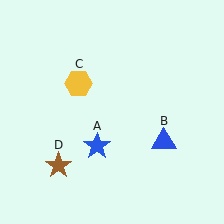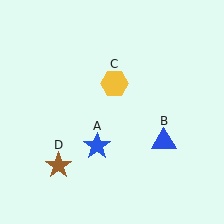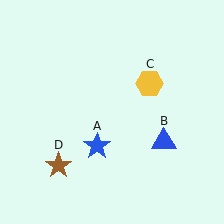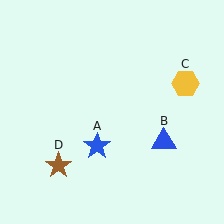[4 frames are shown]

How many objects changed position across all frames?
1 object changed position: yellow hexagon (object C).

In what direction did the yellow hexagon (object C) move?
The yellow hexagon (object C) moved right.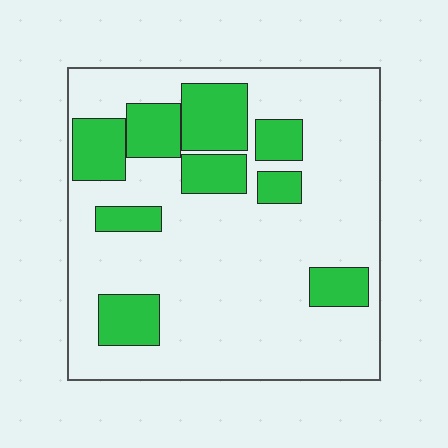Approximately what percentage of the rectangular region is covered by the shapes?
Approximately 25%.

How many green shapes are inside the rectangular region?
9.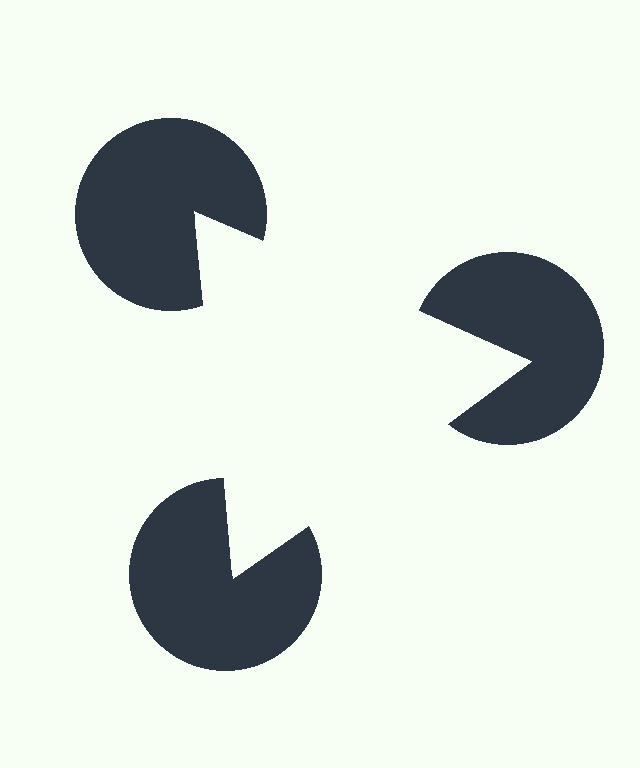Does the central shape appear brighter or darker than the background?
It typically appears slightly brighter than the background, even though no actual brightness change is drawn.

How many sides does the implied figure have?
3 sides.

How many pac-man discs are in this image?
There are 3 — one at each vertex of the illusory triangle.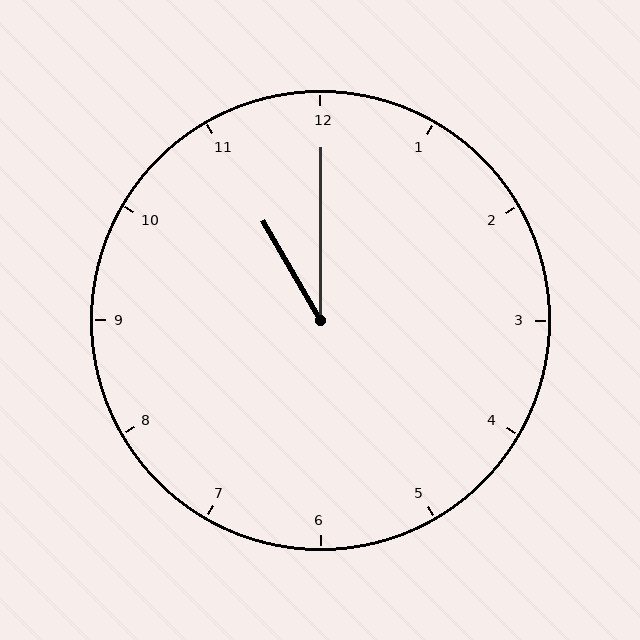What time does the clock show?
11:00.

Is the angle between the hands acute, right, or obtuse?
It is acute.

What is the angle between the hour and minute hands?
Approximately 30 degrees.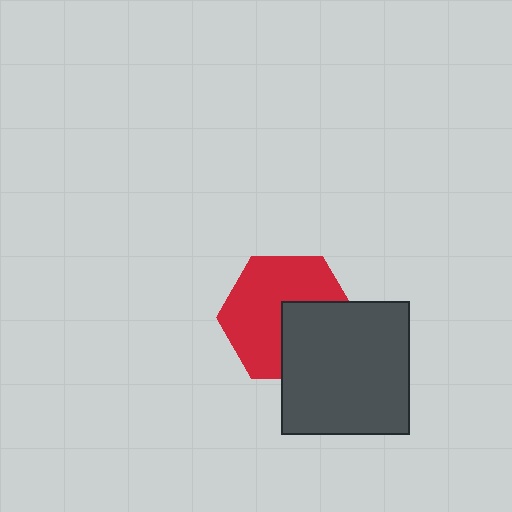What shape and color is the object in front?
The object in front is a dark gray rectangle.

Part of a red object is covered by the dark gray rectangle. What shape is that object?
It is a hexagon.